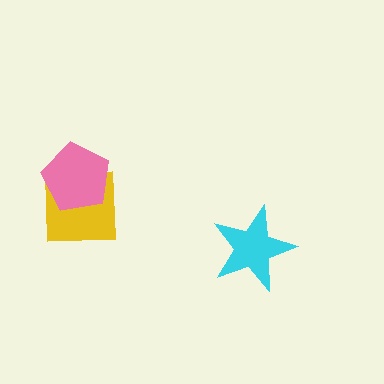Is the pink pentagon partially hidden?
No, no other shape covers it.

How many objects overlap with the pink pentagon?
1 object overlaps with the pink pentagon.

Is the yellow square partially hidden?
Yes, it is partially covered by another shape.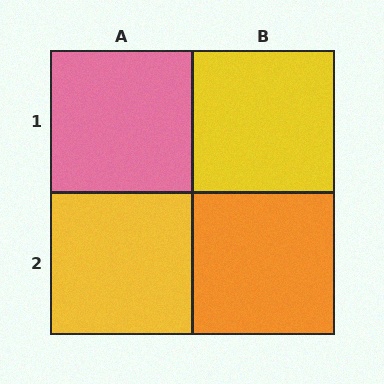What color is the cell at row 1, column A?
Pink.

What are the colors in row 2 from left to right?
Yellow, orange.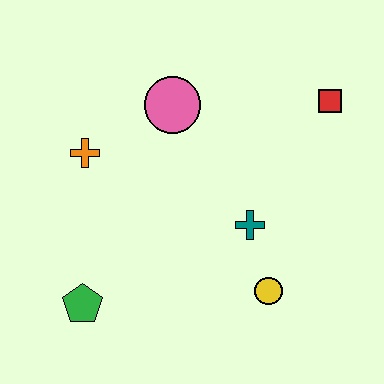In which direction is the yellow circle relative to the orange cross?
The yellow circle is to the right of the orange cross.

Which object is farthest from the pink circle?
The green pentagon is farthest from the pink circle.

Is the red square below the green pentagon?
No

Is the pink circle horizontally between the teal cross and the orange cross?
Yes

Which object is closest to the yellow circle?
The teal cross is closest to the yellow circle.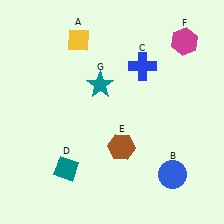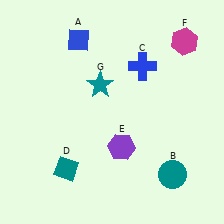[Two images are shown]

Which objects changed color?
A changed from yellow to blue. B changed from blue to teal. E changed from brown to purple.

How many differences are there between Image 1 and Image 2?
There are 3 differences between the two images.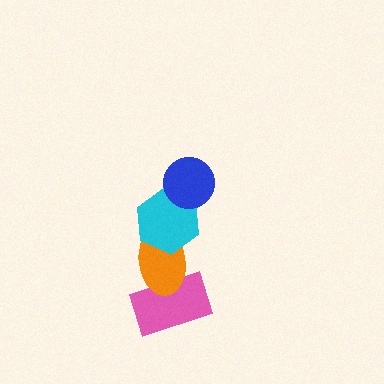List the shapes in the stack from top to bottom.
From top to bottom: the blue circle, the cyan hexagon, the orange ellipse, the pink rectangle.